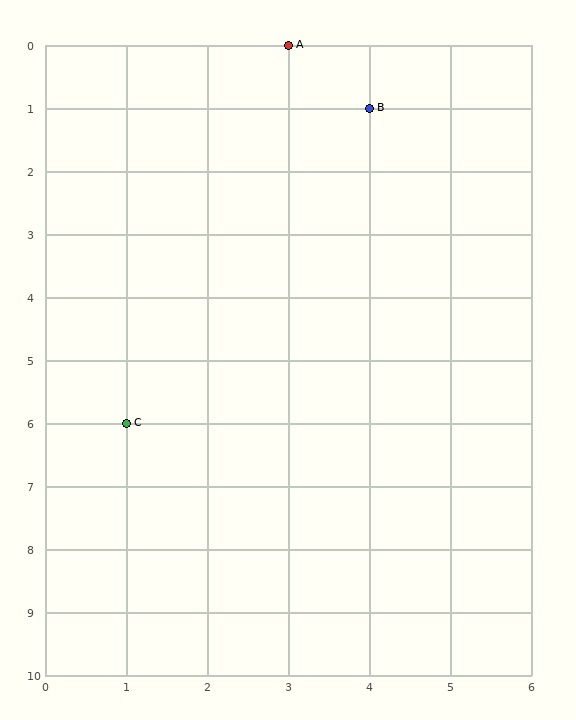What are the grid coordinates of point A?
Point A is at grid coordinates (3, 0).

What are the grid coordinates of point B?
Point B is at grid coordinates (4, 1).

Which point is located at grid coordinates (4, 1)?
Point B is at (4, 1).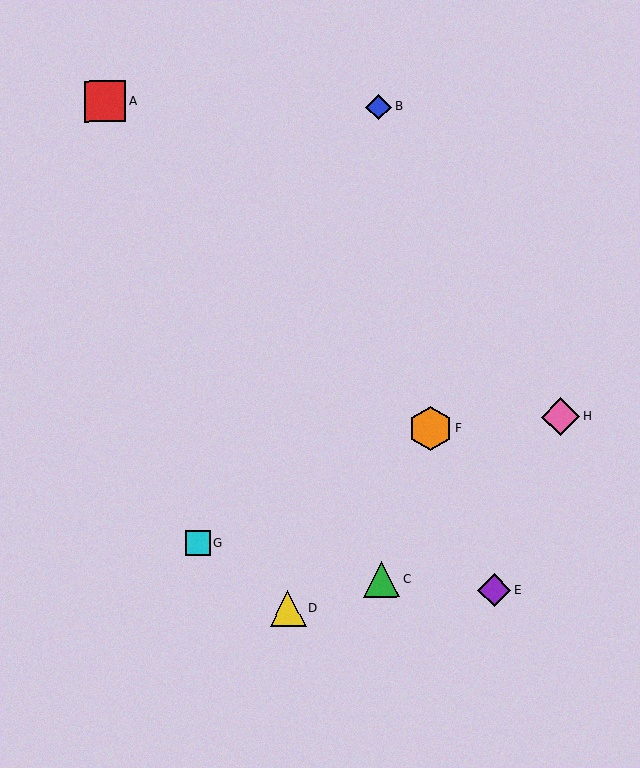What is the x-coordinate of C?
Object C is at x≈382.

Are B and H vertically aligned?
No, B is at x≈379 and H is at x≈561.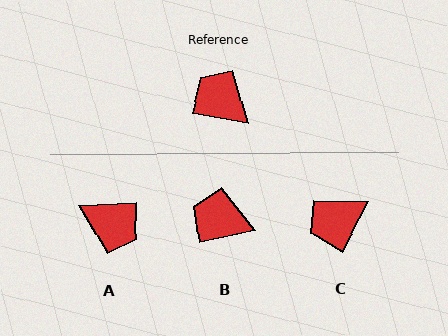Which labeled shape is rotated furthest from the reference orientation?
A, about 167 degrees away.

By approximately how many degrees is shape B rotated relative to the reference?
Approximately 22 degrees counter-clockwise.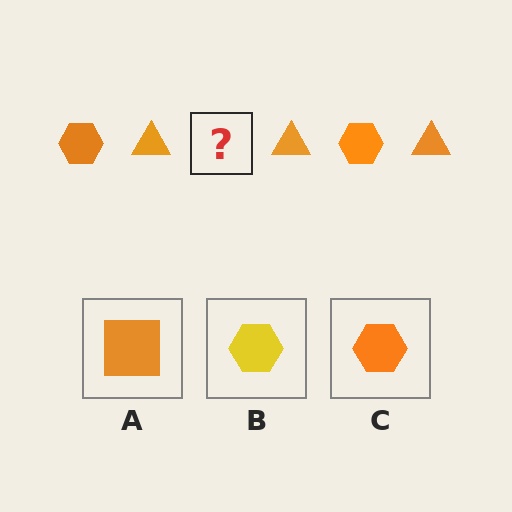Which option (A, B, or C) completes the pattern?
C.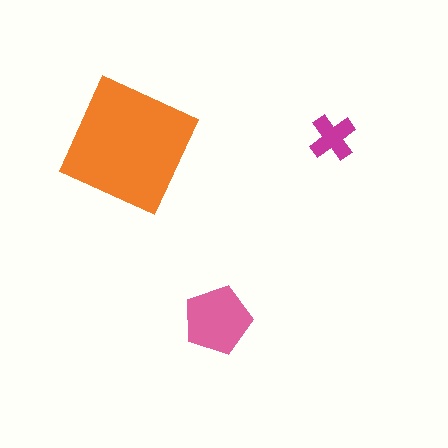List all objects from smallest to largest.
The magenta cross, the pink pentagon, the orange square.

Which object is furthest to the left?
The orange square is leftmost.